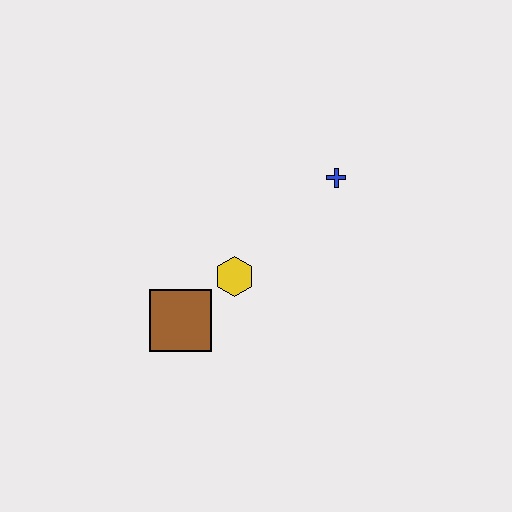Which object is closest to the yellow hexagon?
The brown square is closest to the yellow hexagon.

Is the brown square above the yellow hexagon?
No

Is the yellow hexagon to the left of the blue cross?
Yes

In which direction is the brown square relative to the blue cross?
The brown square is to the left of the blue cross.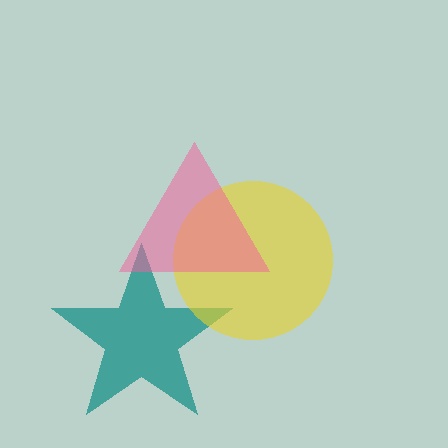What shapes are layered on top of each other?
The layered shapes are: a teal star, a yellow circle, a pink triangle.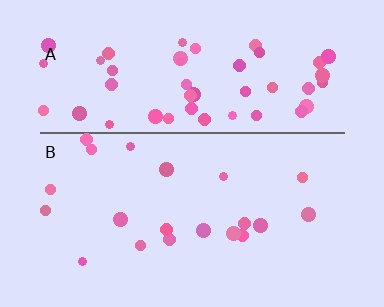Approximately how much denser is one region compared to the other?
Approximately 2.6× — region A over region B.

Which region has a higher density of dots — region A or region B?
A (the top).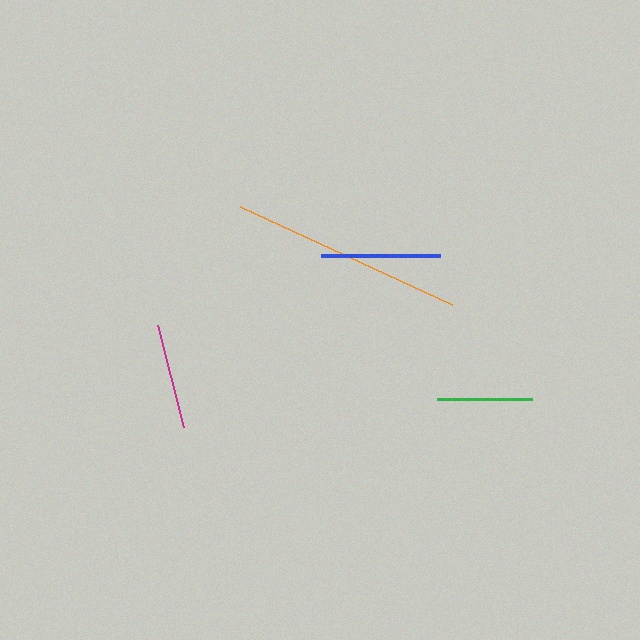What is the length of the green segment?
The green segment is approximately 95 pixels long.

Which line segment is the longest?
The orange line is the longest at approximately 233 pixels.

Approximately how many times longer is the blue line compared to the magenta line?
The blue line is approximately 1.1 times the length of the magenta line.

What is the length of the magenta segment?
The magenta segment is approximately 105 pixels long.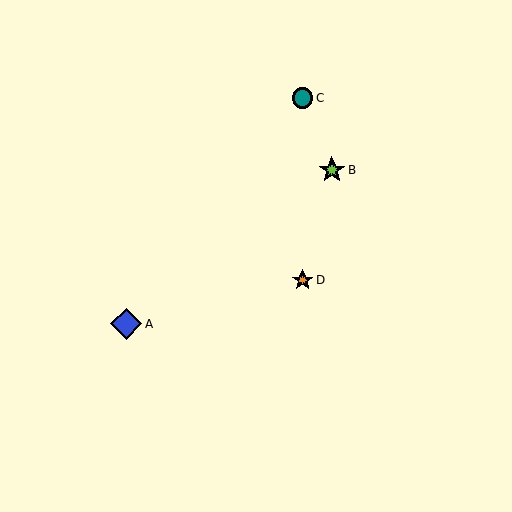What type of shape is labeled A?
Shape A is a blue diamond.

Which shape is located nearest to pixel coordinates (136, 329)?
The blue diamond (labeled A) at (126, 324) is nearest to that location.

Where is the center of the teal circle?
The center of the teal circle is at (303, 98).